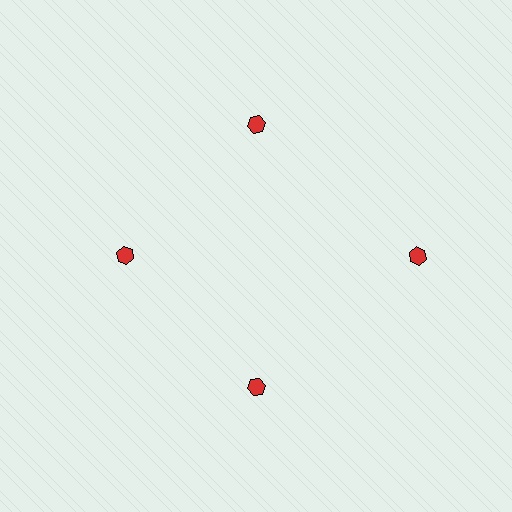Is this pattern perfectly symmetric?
No. The 4 red hexagons are arranged in a ring, but one element near the 3 o'clock position is pushed outward from the center, breaking the 4-fold rotational symmetry.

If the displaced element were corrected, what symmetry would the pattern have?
It would have 4-fold rotational symmetry — the pattern would map onto itself every 90 degrees.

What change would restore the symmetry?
The symmetry would be restored by moving it inward, back onto the ring so that all 4 hexagons sit at equal angles and equal distance from the center.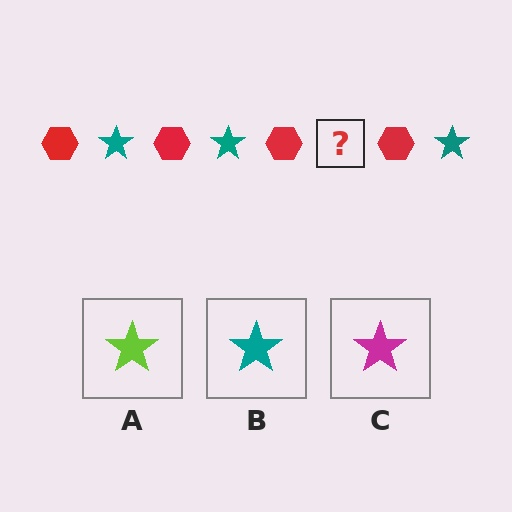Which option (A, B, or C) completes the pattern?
B.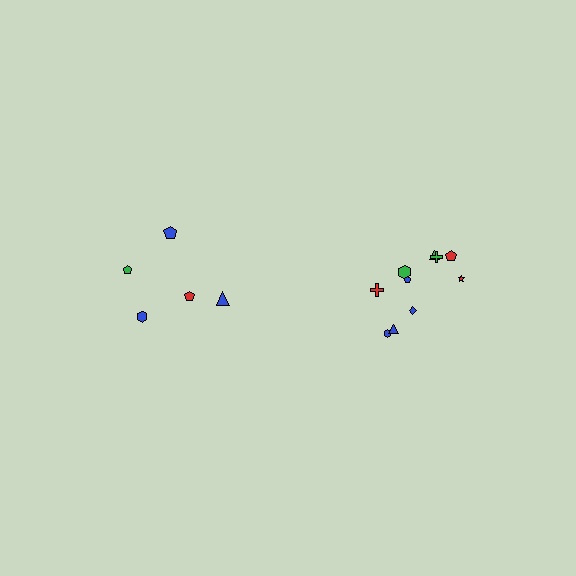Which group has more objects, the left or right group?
The right group.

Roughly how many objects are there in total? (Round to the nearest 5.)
Roughly 15 objects in total.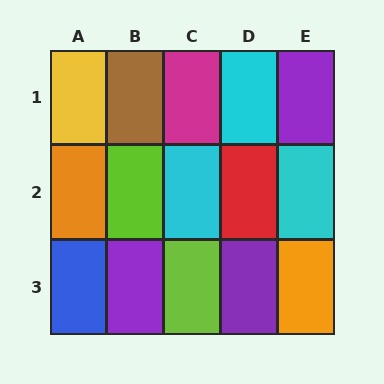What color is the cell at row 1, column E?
Purple.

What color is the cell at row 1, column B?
Brown.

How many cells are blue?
1 cell is blue.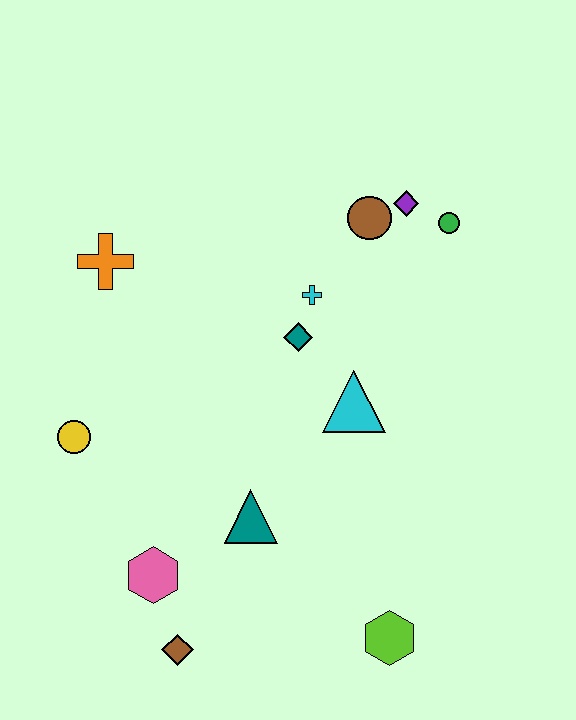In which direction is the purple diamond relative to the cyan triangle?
The purple diamond is above the cyan triangle.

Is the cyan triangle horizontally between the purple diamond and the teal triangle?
Yes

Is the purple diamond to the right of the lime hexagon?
Yes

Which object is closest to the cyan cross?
The teal diamond is closest to the cyan cross.